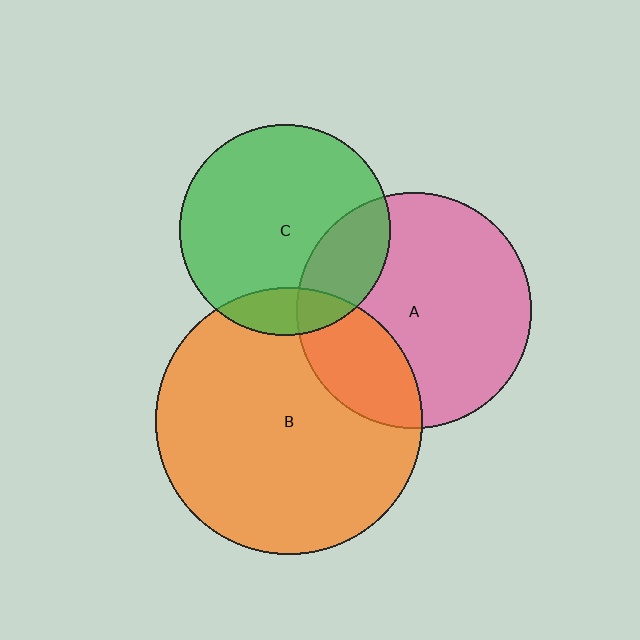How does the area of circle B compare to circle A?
Approximately 1.3 times.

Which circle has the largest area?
Circle B (orange).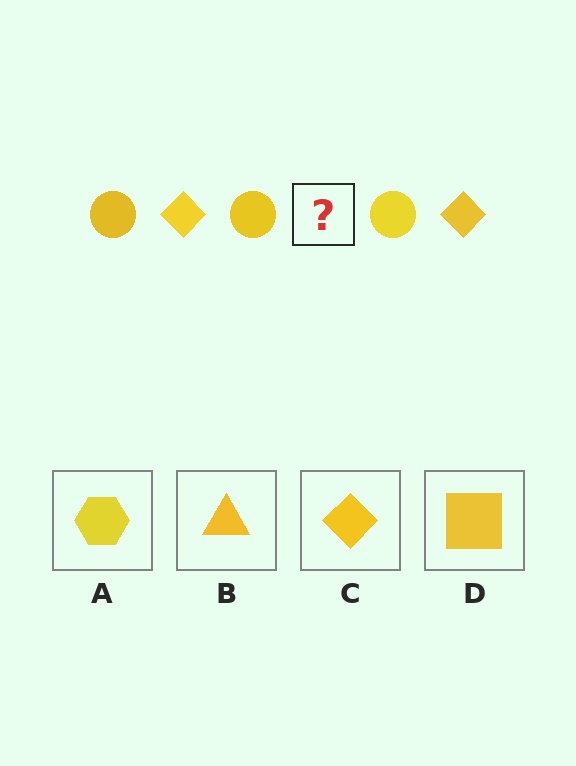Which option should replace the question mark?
Option C.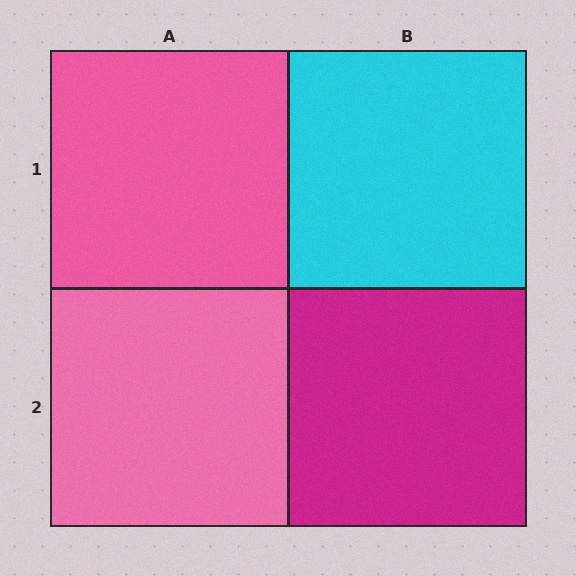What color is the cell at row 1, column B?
Cyan.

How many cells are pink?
2 cells are pink.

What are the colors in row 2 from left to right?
Pink, magenta.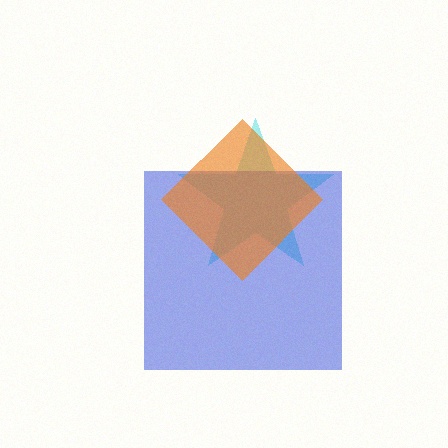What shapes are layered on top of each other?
The layered shapes are: a cyan star, a blue square, an orange diamond.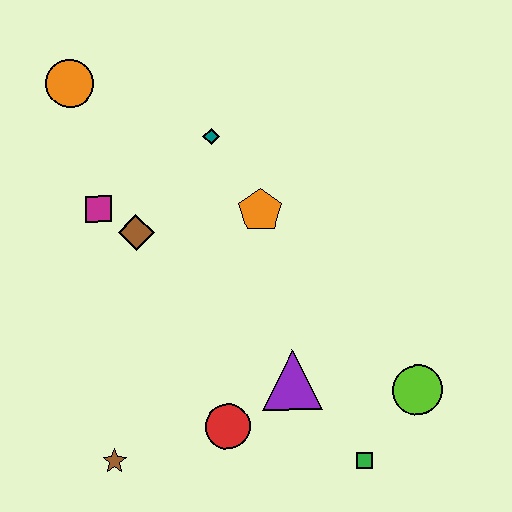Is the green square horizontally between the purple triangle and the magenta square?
No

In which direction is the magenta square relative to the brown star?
The magenta square is above the brown star.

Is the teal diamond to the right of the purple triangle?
No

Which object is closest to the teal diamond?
The orange pentagon is closest to the teal diamond.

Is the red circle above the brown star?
Yes